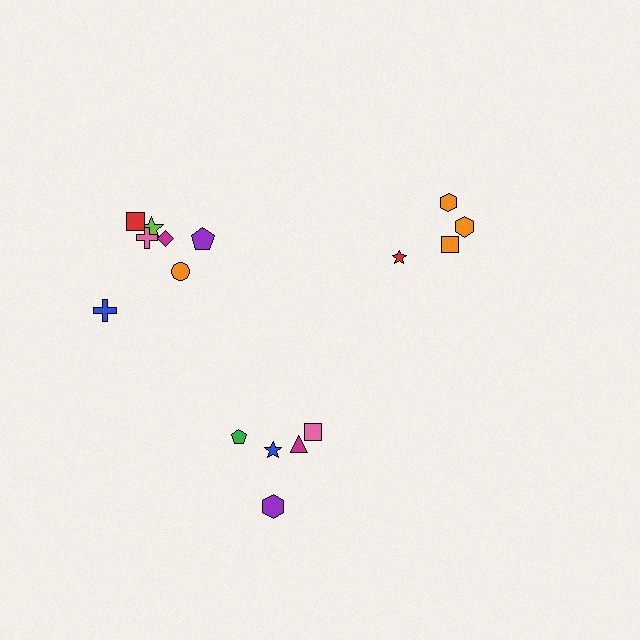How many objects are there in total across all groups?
There are 16 objects.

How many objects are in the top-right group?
There are 4 objects.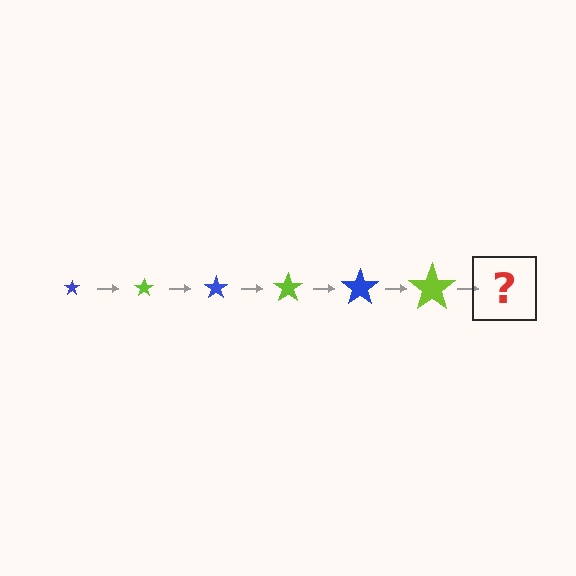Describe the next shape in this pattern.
It should be a blue star, larger than the previous one.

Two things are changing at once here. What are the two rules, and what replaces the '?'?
The two rules are that the star grows larger each step and the color cycles through blue and lime. The '?' should be a blue star, larger than the previous one.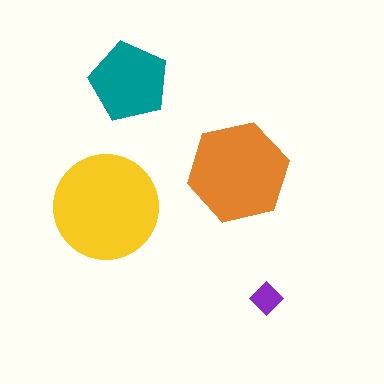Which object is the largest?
The yellow circle.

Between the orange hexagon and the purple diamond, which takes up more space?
The orange hexagon.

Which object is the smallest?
The purple diamond.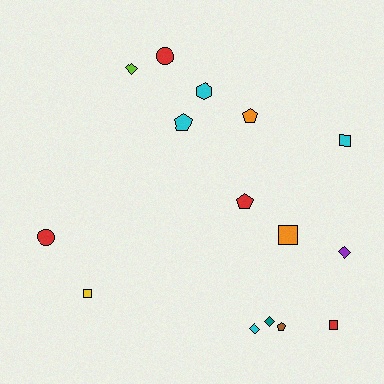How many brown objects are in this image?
There is 1 brown object.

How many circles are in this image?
There are 2 circles.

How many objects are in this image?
There are 15 objects.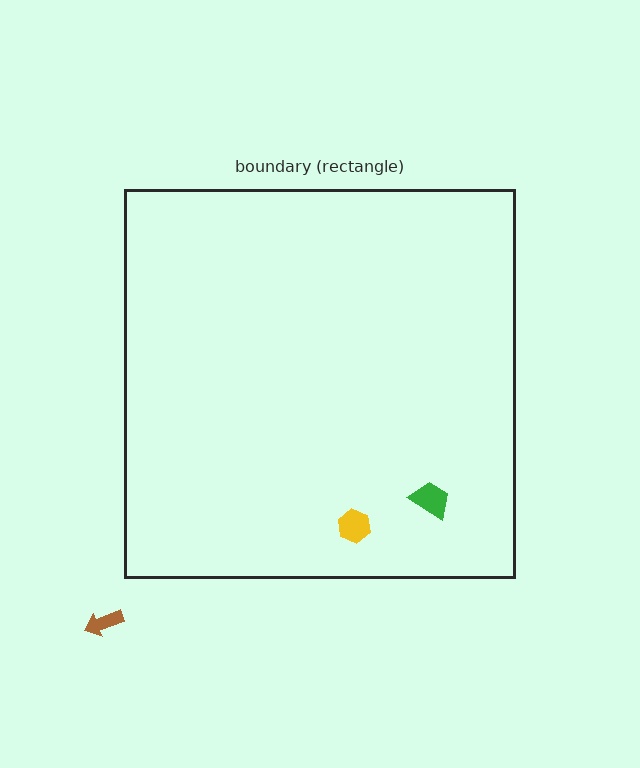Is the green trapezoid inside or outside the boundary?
Inside.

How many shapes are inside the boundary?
2 inside, 1 outside.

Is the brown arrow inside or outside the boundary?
Outside.